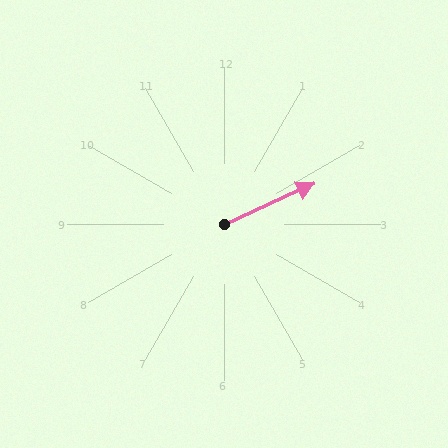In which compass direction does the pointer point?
Northeast.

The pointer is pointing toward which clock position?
Roughly 2 o'clock.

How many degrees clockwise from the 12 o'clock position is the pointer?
Approximately 66 degrees.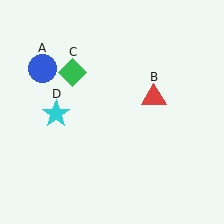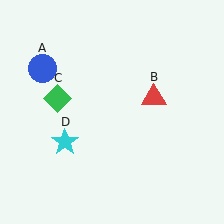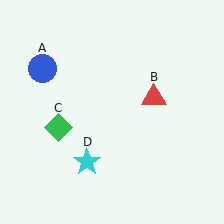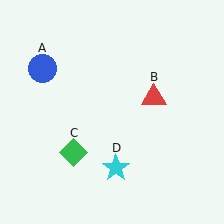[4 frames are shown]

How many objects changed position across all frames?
2 objects changed position: green diamond (object C), cyan star (object D).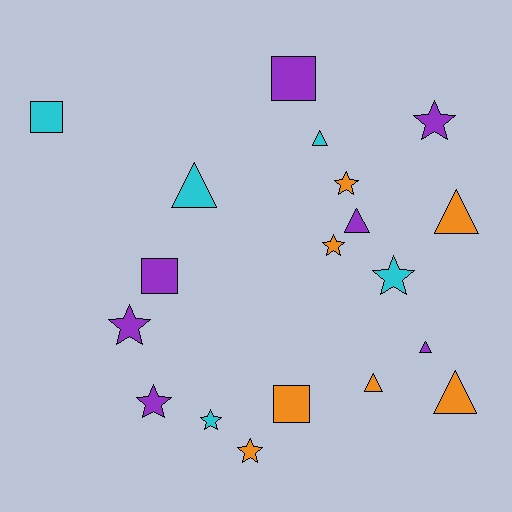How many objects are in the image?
There are 19 objects.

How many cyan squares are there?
There is 1 cyan square.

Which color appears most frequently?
Purple, with 7 objects.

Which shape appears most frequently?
Star, with 8 objects.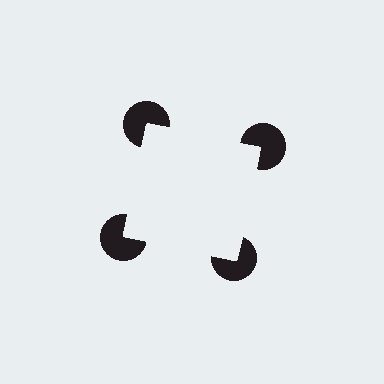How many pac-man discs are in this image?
There are 4 — one at each vertex of the illusory square.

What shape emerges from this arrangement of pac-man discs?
An illusory square — its edges are inferred from the aligned wedge cuts in the pac-man discs, not physically drawn.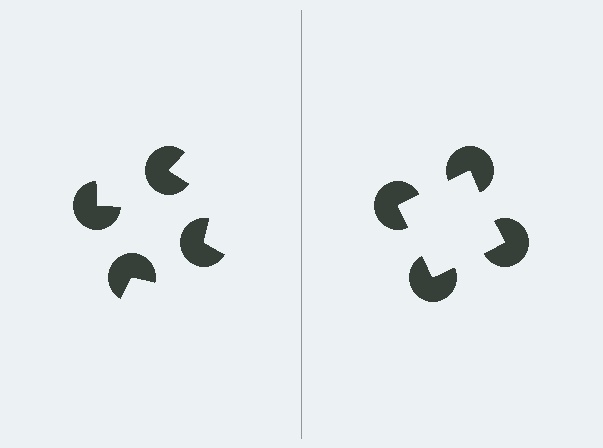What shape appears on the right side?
An illusory square.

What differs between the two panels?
The pac-man discs are positioned identically on both sides; only the wedge orientations differ. On the right they align to a square; on the left they are misaligned.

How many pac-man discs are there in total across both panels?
8 — 4 on each side.